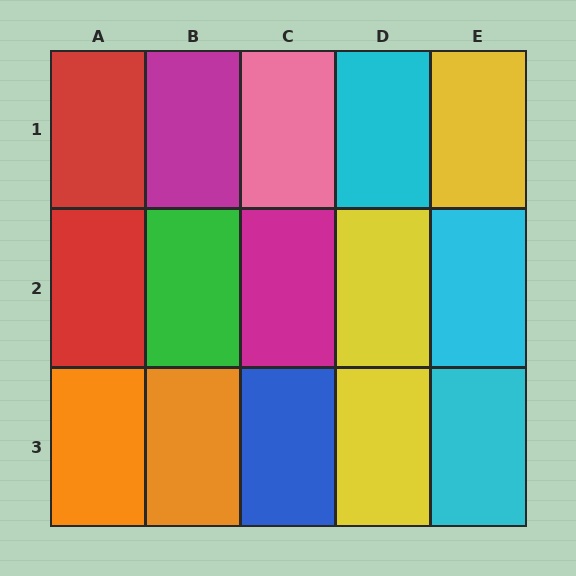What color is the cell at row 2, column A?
Red.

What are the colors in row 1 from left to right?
Red, magenta, pink, cyan, yellow.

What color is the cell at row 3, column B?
Orange.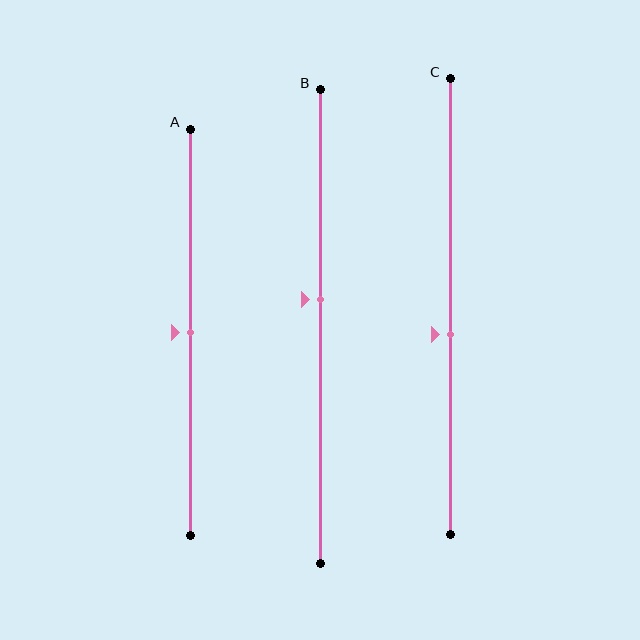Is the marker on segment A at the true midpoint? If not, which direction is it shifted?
Yes, the marker on segment A is at the true midpoint.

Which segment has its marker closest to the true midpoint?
Segment A has its marker closest to the true midpoint.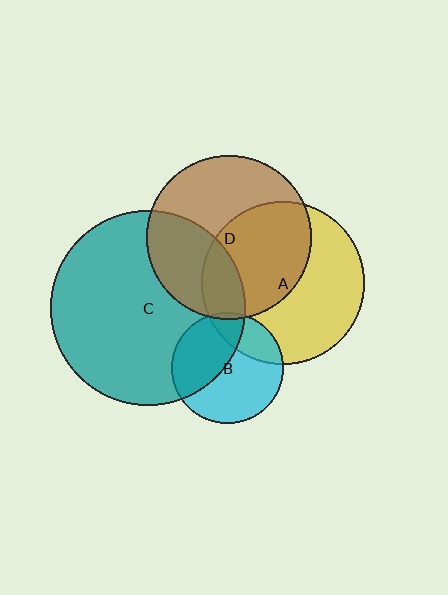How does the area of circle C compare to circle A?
Approximately 1.4 times.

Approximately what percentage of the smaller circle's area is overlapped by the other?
Approximately 25%.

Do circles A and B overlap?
Yes.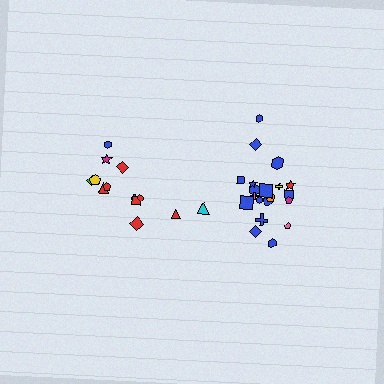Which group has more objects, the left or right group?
The right group.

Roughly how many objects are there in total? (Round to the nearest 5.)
Roughly 35 objects in total.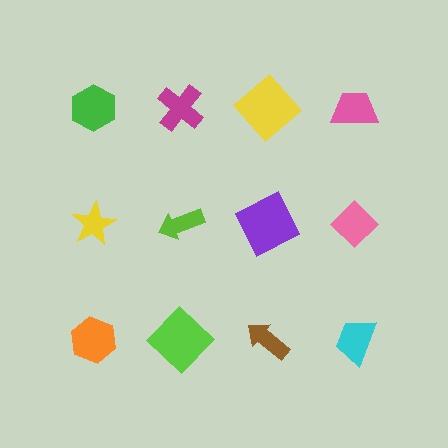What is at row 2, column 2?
A lime arrow.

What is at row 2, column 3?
A purple square.